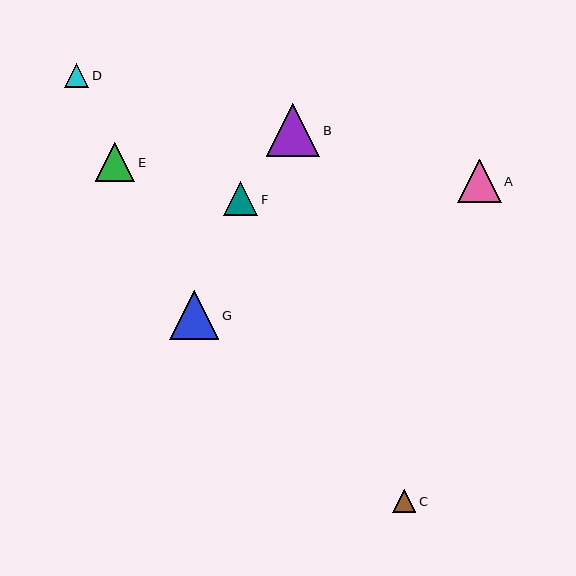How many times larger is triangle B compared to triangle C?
Triangle B is approximately 2.3 times the size of triangle C.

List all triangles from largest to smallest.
From largest to smallest: B, G, A, E, F, D, C.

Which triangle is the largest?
Triangle B is the largest with a size of approximately 54 pixels.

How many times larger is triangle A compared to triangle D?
Triangle A is approximately 1.8 times the size of triangle D.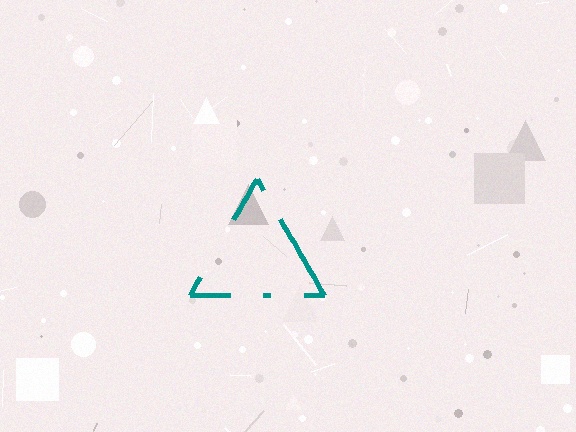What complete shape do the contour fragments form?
The contour fragments form a triangle.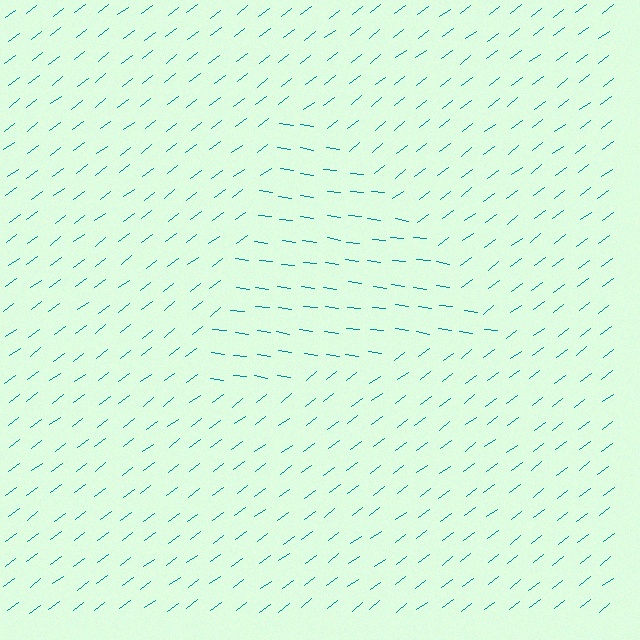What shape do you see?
I see a triangle.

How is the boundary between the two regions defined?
The boundary is defined purely by a change in line orientation (approximately 45 degrees difference). All lines are the same color and thickness.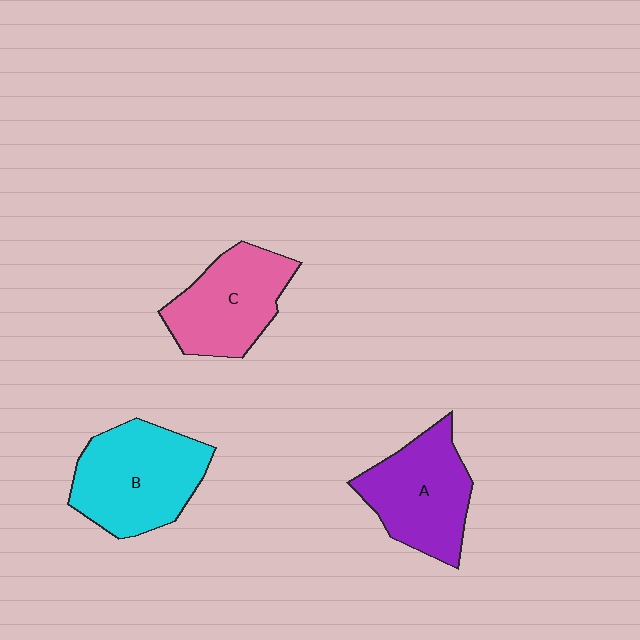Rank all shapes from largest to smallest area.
From largest to smallest: B (cyan), A (purple), C (pink).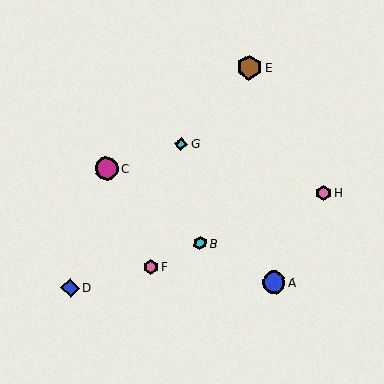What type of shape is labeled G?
Shape G is a cyan diamond.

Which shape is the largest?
The brown hexagon (labeled E) is the largest.